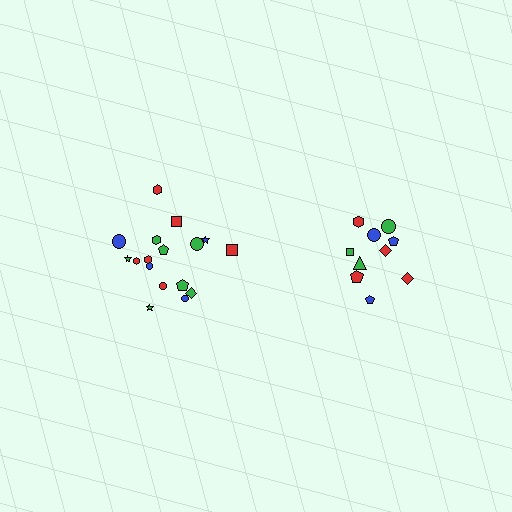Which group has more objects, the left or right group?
The left group.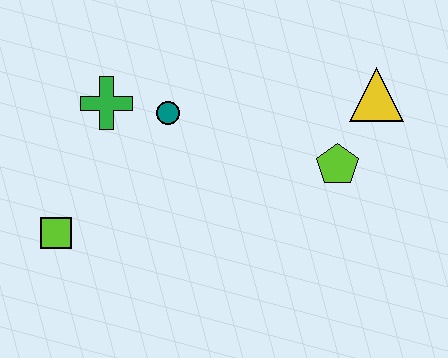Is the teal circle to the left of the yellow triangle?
Yes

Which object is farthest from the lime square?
The yellow triangle is farthest from the lime square.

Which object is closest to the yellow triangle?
The lime pentagon is closest to the yellow triangle.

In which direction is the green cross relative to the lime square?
The green cross is above the lime square.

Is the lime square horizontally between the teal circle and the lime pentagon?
No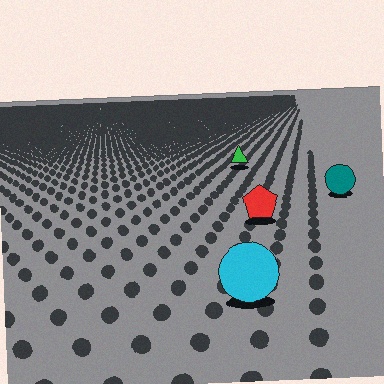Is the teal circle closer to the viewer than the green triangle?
Yes. The teal circle is closer — you can tell from the texture gradient: the ground texture is coarser near it.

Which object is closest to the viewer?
The cyan circle is closest. The texture marks near it are larger and more spread out.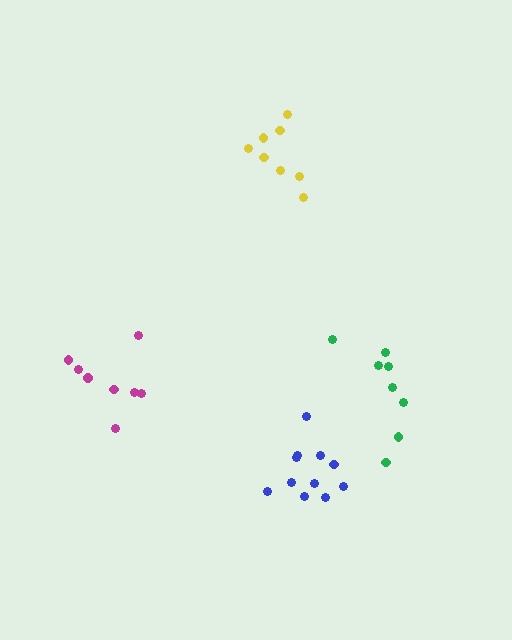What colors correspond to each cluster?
The clusters are colored: yellow, blue, magenta, green.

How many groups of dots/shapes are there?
There are 4 groups.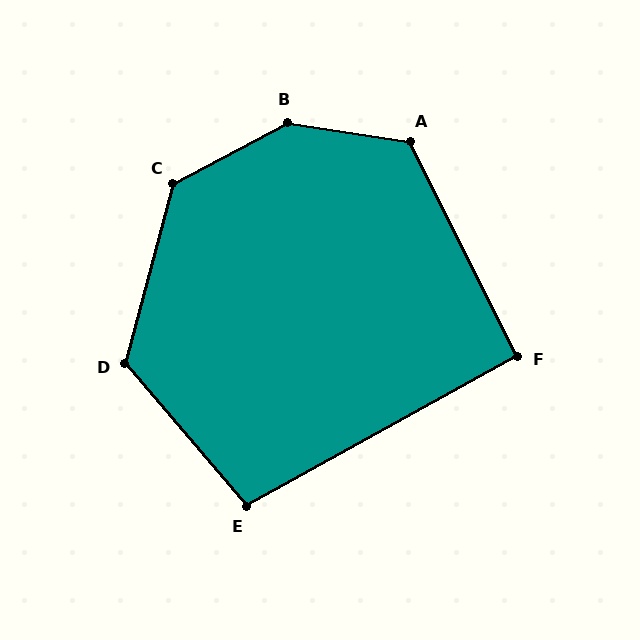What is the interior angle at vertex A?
Approximately 125 degrees (obtuse).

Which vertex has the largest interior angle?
B, at approximately 143 degrees.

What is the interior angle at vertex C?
Approximately 133 degrees (obtuse).